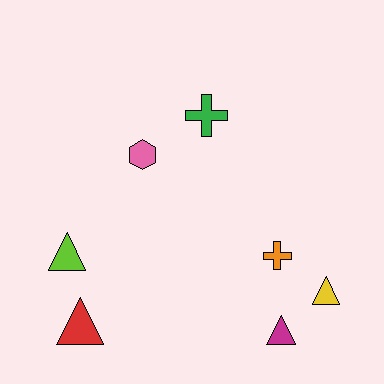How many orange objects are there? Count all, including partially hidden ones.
There is 1 orange object.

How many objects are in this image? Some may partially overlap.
There are 7 objects.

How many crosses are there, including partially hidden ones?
There are 2 crosses.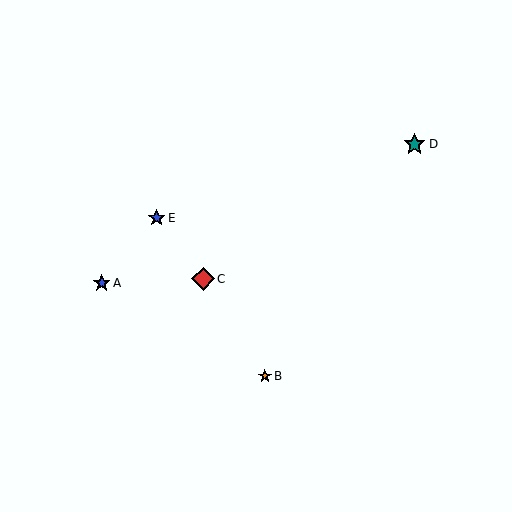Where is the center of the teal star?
The center of the teal star is at (415, 144).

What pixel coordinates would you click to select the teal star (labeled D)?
Click at (415, 144) to select the teal star D.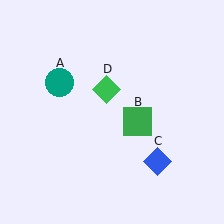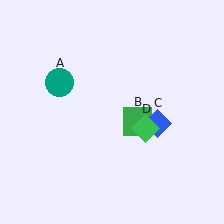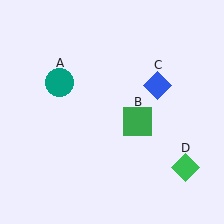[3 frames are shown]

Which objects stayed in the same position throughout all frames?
Teal circle (object A) and green square (object B) remained stationary.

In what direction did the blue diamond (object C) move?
The blue diamond (object C) moved up.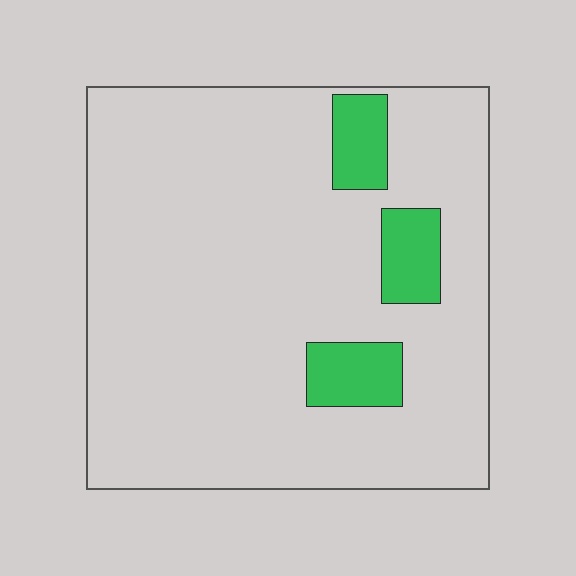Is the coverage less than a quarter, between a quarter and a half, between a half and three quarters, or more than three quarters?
Less than a quarter.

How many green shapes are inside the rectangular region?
3.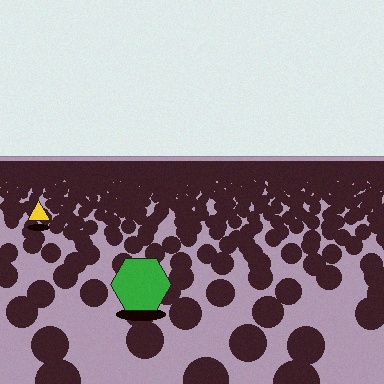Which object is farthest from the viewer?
The yellow triangle is farthest from the viewer. It appears smaller and the ground texture around it is denser.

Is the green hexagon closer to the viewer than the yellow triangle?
Yes. The green hexagon is closer — you can tell from the texture gradient: the ground texture is coarser near it.